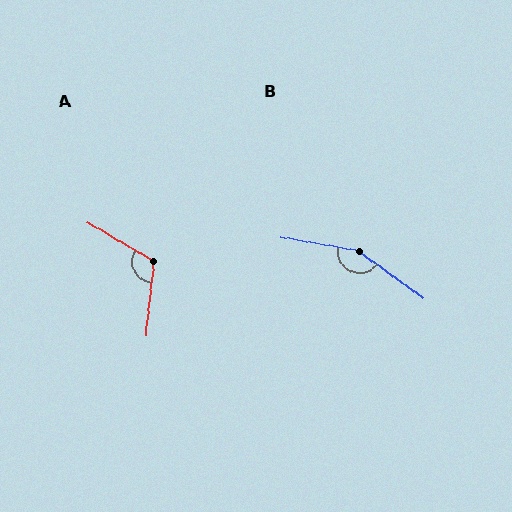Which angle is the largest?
B, at approximately 154 degrees.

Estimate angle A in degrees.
Approximately 114 degrees.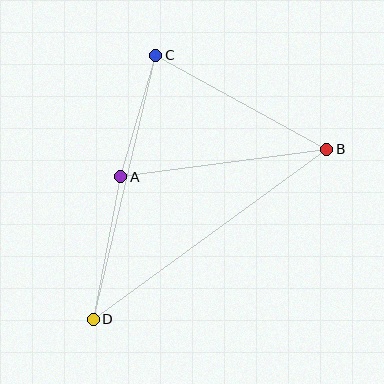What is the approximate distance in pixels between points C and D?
The distance between C and D is approximately 272 pixels.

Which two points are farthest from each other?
Points B and D are farthest from each other.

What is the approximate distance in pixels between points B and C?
The distance between B and C is approximately 195 pixels.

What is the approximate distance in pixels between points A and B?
The distance between A and B is approximately 208 pixels.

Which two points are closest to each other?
Points A and C are closest to each other.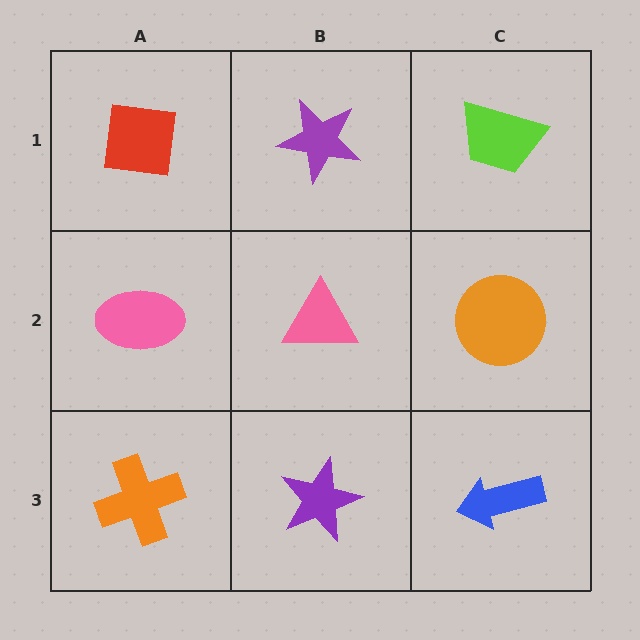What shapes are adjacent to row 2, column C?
A lime trapezoid (row 1, column C), a blue arrow (row 3, column C), a pink triangle (row 2, column B).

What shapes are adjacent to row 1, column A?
A pink ellipse (row 2, column A), a purple star (row 1, column B).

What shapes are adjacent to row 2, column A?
A red square (row 1, column A), an orange cross (row 3, column A), a pink triangle (row 2, column B).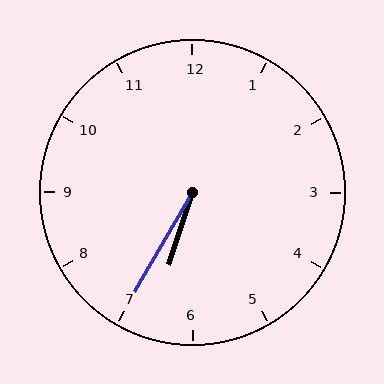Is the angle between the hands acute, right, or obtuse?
It is acute.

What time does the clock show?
6:35.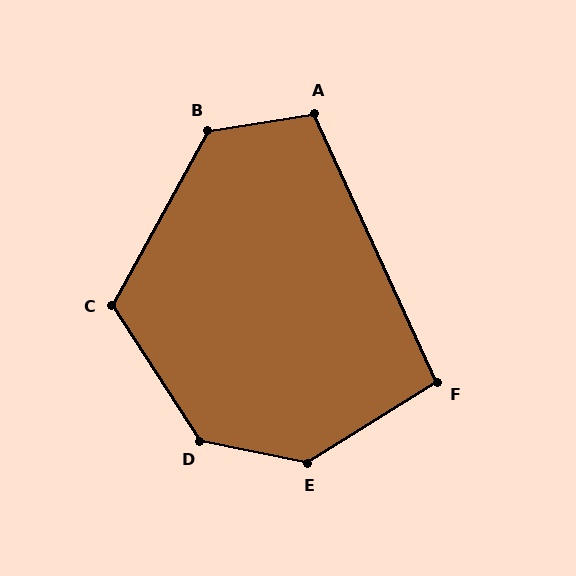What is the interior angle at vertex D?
Approximately 135 degrees (obtuse).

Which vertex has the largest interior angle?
E, at approximately 136 degrees.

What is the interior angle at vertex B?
Approximately 128 degrees (obtuse).